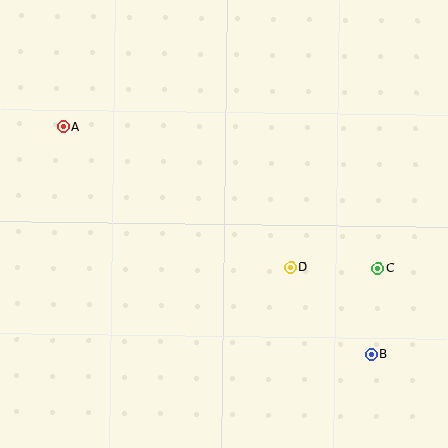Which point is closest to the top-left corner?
Point A is closest to the top-left corner.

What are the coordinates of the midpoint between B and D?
The midpoint between B and D is at (331, 311).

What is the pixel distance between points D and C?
The distance between D and C is 87 pixels.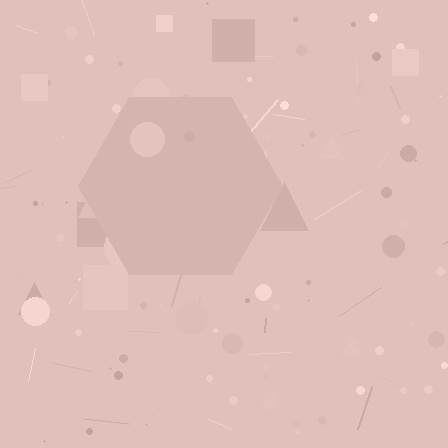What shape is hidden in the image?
A hexagon is hidden in the image.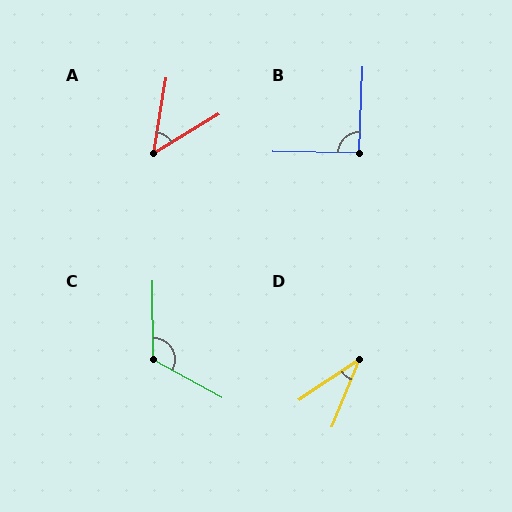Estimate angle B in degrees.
Approximately 91 degrees.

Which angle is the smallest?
D, at approximately 35 degrees.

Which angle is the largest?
C, at approximately 119 degrees.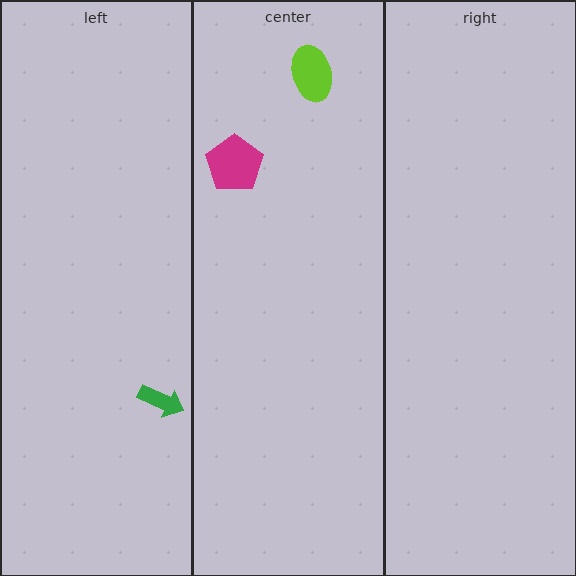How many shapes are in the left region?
1.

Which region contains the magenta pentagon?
The center region.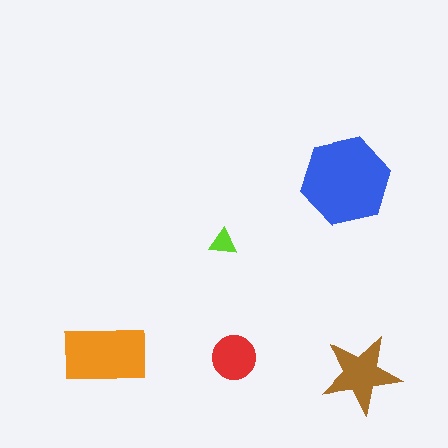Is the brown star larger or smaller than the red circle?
Larger.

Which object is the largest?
The blue hexagon.